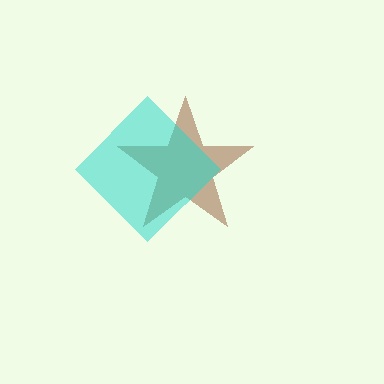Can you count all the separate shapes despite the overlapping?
Yes, there are 2 separate shapes.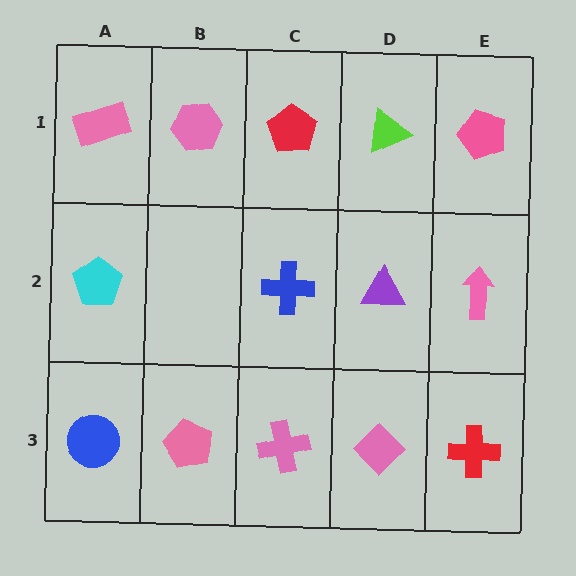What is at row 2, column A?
A cyan pentagon.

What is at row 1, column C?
A red pentagon.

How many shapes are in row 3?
5 shapes.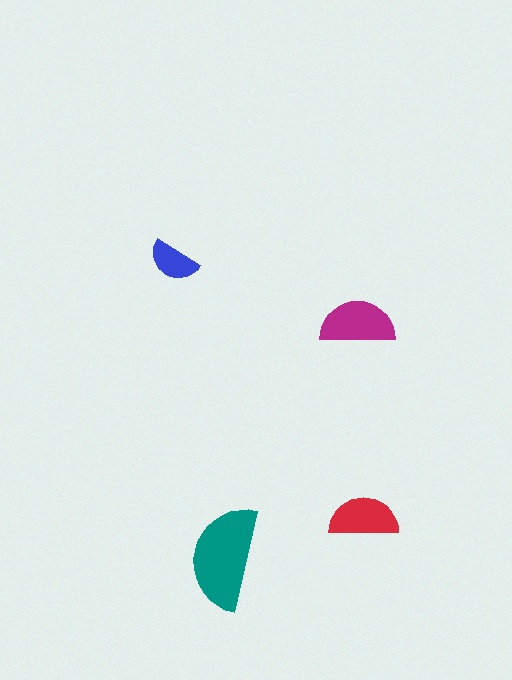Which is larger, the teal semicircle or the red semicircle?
The teal one.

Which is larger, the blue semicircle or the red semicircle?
The red one.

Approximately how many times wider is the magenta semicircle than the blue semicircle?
About 1.5 times wider.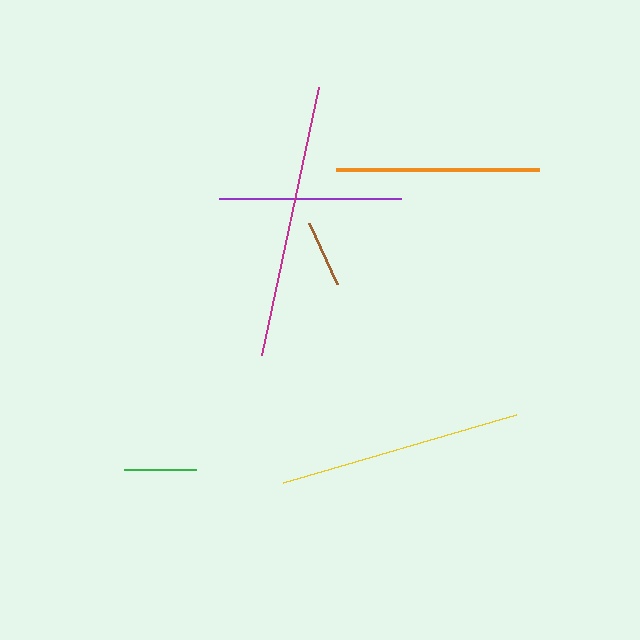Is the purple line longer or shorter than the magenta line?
The magenta line is longer than the purple line.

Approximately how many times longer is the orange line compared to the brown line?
The orange line is approximately 3.0 times the length of the brown line.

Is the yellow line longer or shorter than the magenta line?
The magenta line is longer than the yellow line.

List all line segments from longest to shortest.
From longest to shortest: magenta, yellow, orange, purple, green, brown.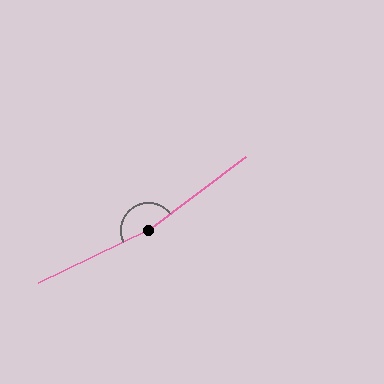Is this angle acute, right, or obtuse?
It is obtuse.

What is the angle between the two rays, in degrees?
Approximately 169 degrees.